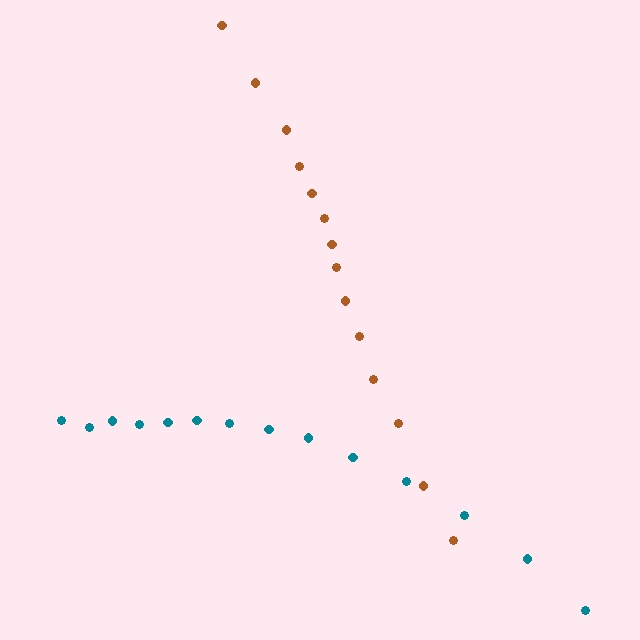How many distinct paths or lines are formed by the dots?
There are 2 distinct paths.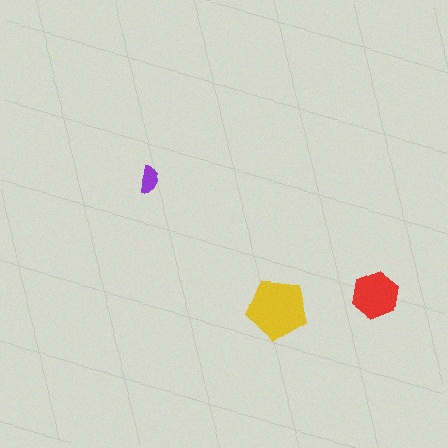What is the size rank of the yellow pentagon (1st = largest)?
1st.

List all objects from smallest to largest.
The purple semicircle, the red hexagon, the yellow pentagon.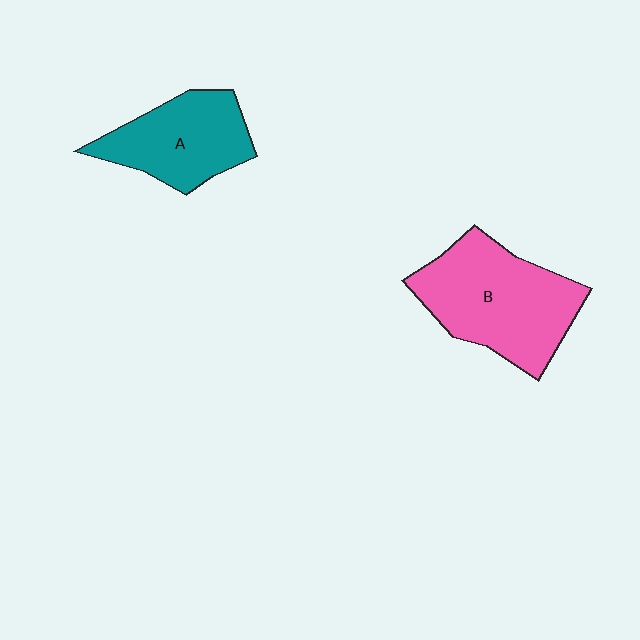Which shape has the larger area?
Shape B (pink).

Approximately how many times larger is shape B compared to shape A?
Approximately 1.4 times.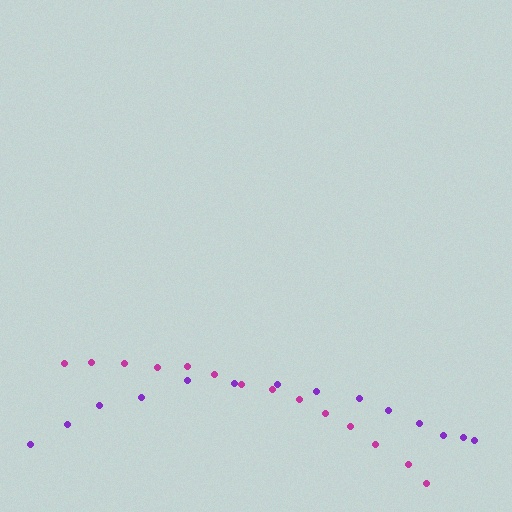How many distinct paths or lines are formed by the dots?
There are 2 distinct paths.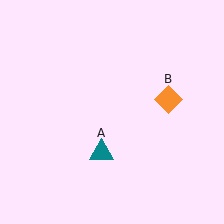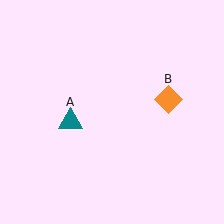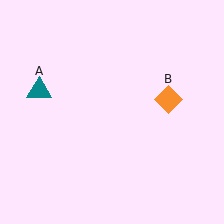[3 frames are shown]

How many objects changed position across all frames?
1 object changed position: teal triangle (object A).